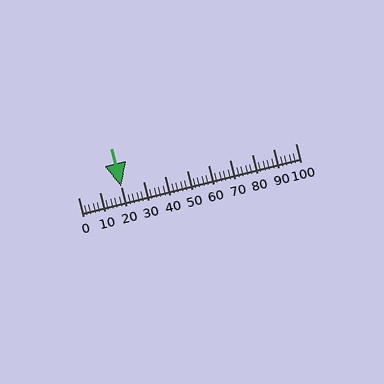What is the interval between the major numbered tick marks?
The major tick marks are spaced 10 units apart.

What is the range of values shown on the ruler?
The ruler shows values from 0 to 100.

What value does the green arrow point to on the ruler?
The green arrow points to approximately 20.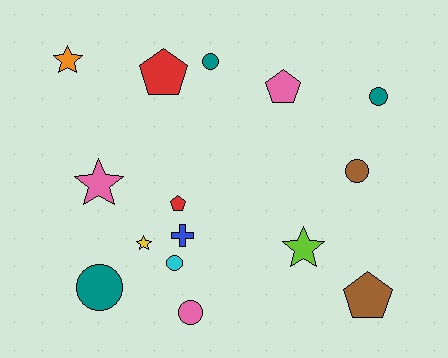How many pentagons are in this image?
There are 4 pentagons.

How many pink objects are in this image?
There are 3 pink objects.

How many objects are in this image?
There are 15 objects.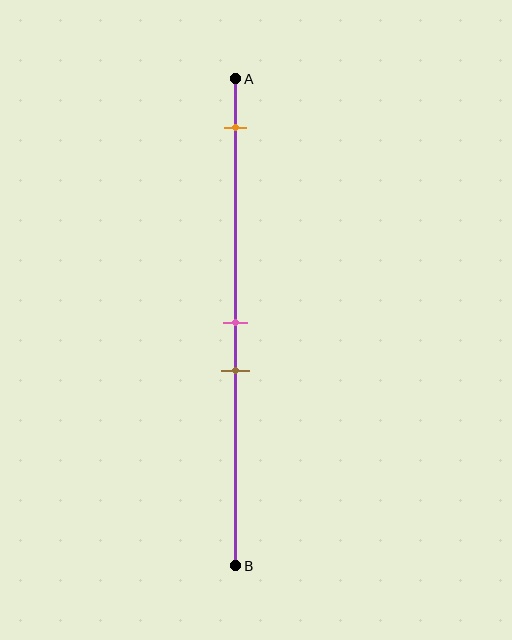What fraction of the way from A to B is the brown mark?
The brown mark is approximately 60% (0.6) of the way from A to B.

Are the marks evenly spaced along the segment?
No, the marks are not evenly spaced.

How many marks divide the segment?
There are 3 marks dividing the segment.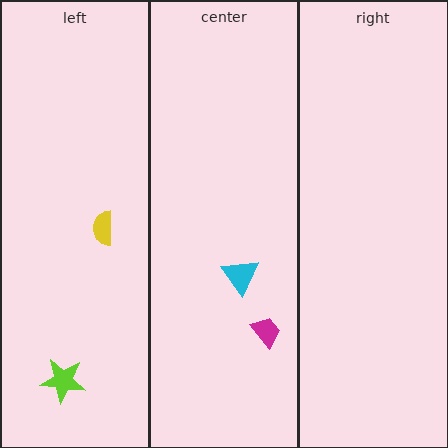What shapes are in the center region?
The cyan triangle, the magenta trapezoid.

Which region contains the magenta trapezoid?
The center region.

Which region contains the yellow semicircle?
The left region.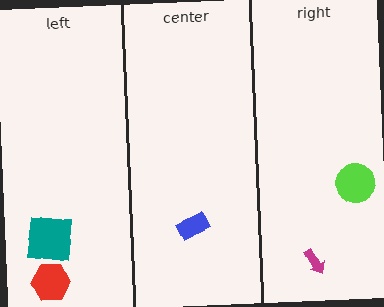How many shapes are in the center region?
1.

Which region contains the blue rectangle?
The center region.